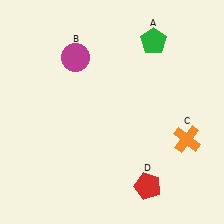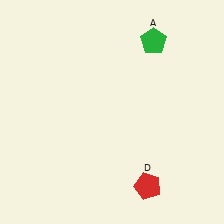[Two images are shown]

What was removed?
The magenta circle (B), the orange cross (C) were removed in Image 2.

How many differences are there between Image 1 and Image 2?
There are 2 differences between the two images.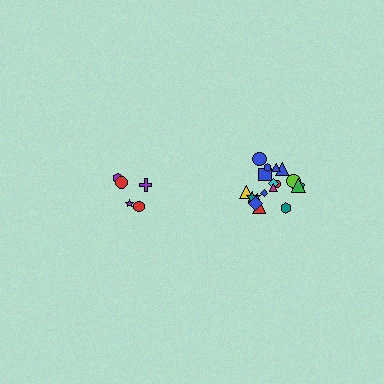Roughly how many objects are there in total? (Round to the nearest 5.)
Roughly 25 objects in total.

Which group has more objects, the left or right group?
The right group.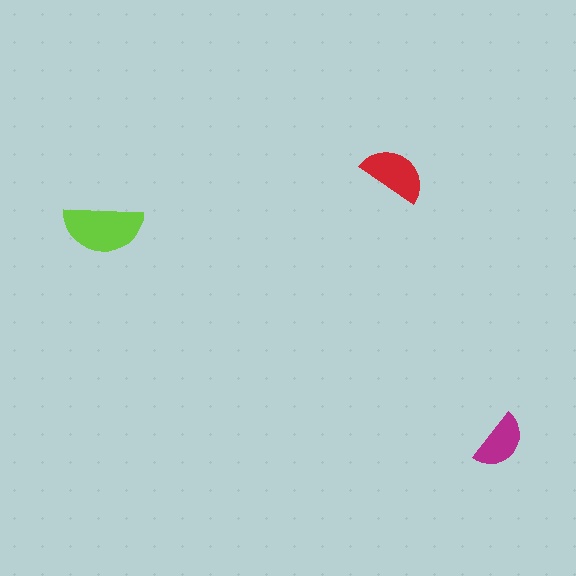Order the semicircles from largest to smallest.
the lime one, the red one, the magenta one.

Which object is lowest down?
The magenta semicircle is bottommost.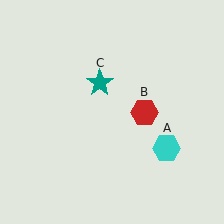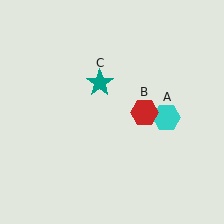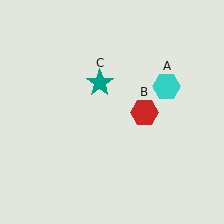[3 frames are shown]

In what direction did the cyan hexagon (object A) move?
The cyan hexagon (object A) moved up.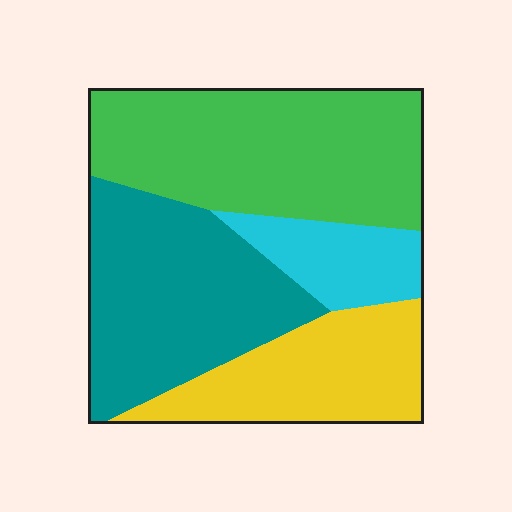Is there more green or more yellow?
Green.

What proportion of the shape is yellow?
Yellow takes up about one fifth (1/5) of the shape.